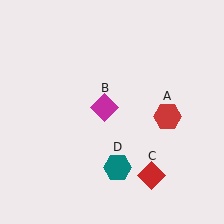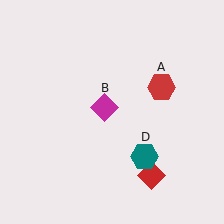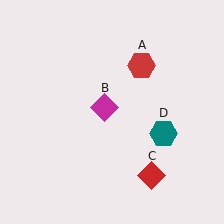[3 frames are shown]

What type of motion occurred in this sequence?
The red hexagon (object A), teal hexagon (object D) rotated counterclockwise around the center of the scene.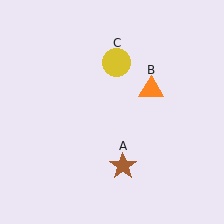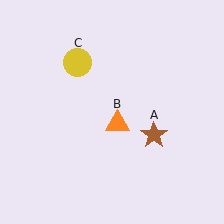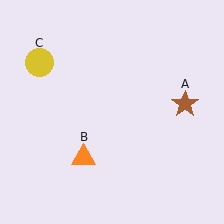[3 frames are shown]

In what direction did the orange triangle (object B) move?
The orange triangle (object B) moved down and to the left.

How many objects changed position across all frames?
3 objects changed position: brown star (object A), orange triangle (object B), yellow circle (object C).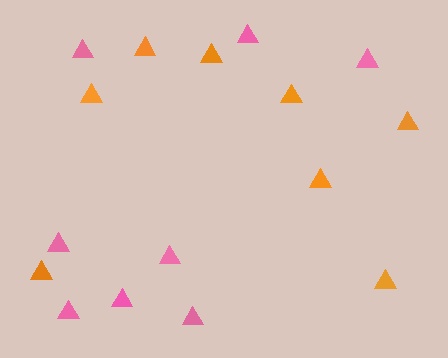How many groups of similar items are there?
There are 2 groups: one group of pink triangles (8) and one group of orange triangles (8).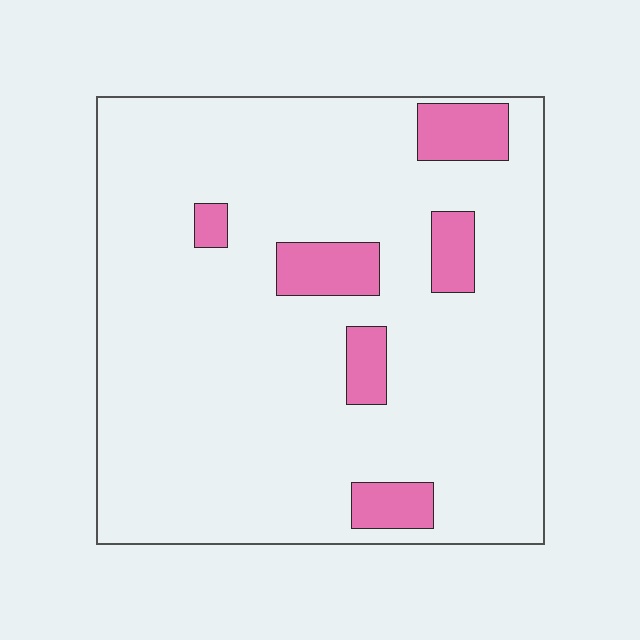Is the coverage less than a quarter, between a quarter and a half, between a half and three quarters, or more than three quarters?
Less than a quarter.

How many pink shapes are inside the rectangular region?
6.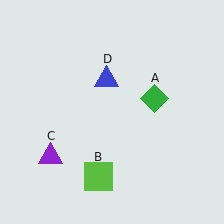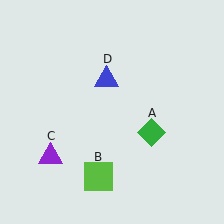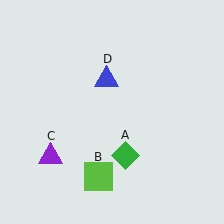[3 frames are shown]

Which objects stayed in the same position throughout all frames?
Lime square (object B) and purple triangle (object C) and blue triangle (object D) remained stationary.